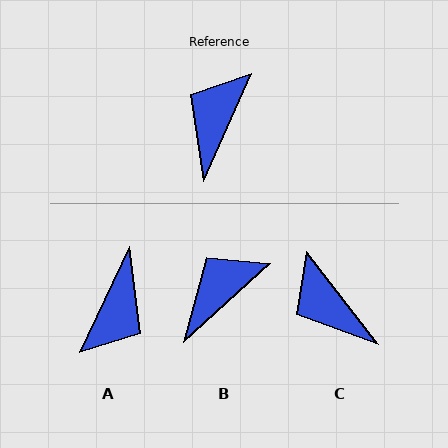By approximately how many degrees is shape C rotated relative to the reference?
Approximately 62 degrees counter-clockwise.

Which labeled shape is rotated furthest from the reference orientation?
A, about 178 degrees away.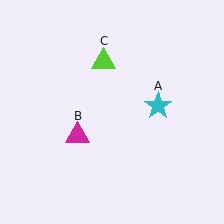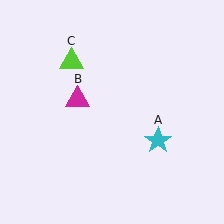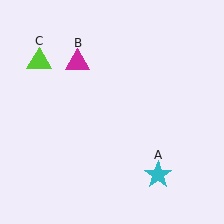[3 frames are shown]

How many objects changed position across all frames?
3 objects changed position: cyan star (object A), magenta triangle (object B), lime triangle (object C).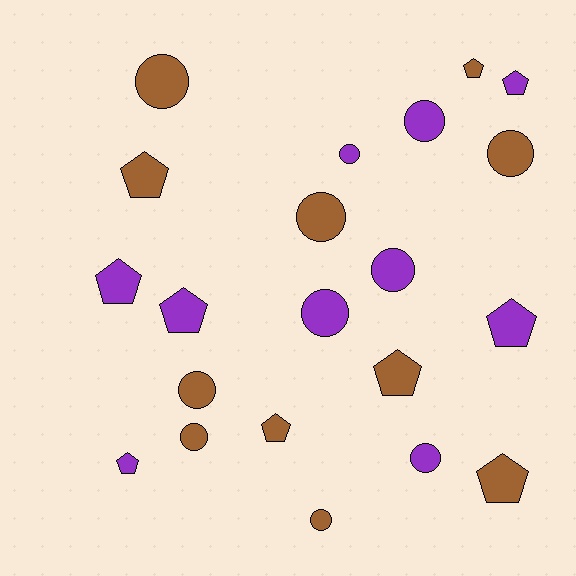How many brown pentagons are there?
There are 5 brown pentagons.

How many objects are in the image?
There are 21 objects.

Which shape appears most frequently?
Circle, with 11 objects.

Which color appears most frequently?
Brown, with 11 objects.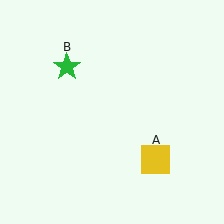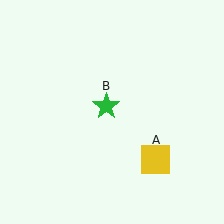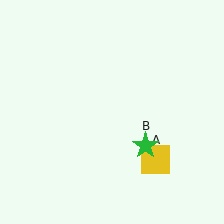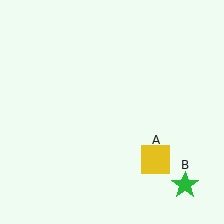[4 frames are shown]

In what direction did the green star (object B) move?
The green star (object B) moved down and to the right.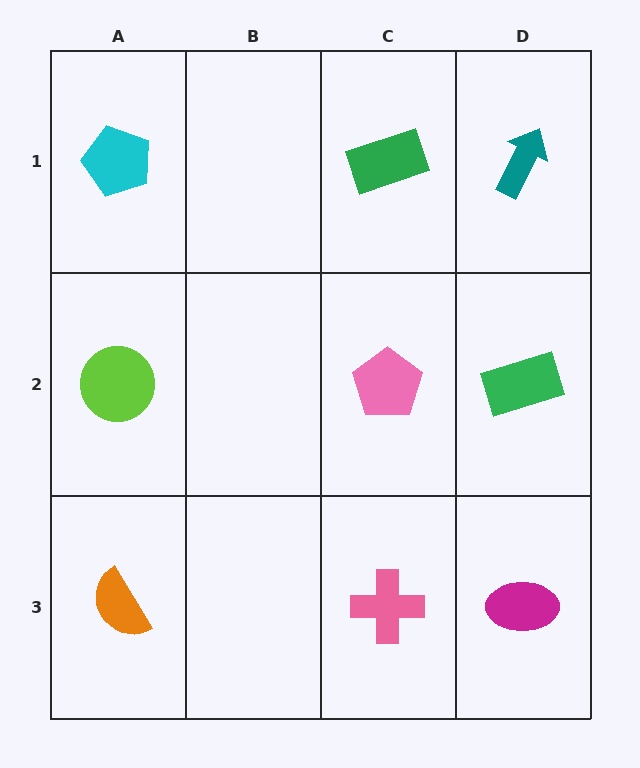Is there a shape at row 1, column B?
No, that cell is empty.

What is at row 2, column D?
A green rectangle.